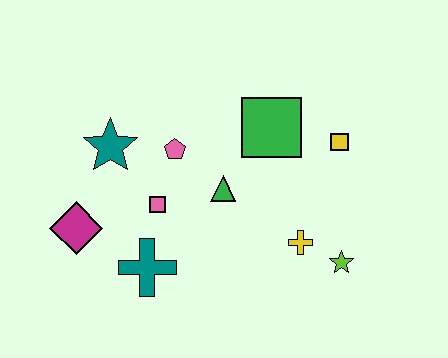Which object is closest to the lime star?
The yellow cross is closest to the lime star.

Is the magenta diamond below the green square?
Yes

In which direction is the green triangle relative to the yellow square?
The green triangle is to the left of the yellow square.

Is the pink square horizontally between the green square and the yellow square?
No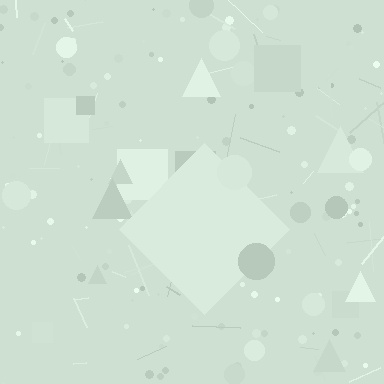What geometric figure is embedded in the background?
A diamond is embedded in the background.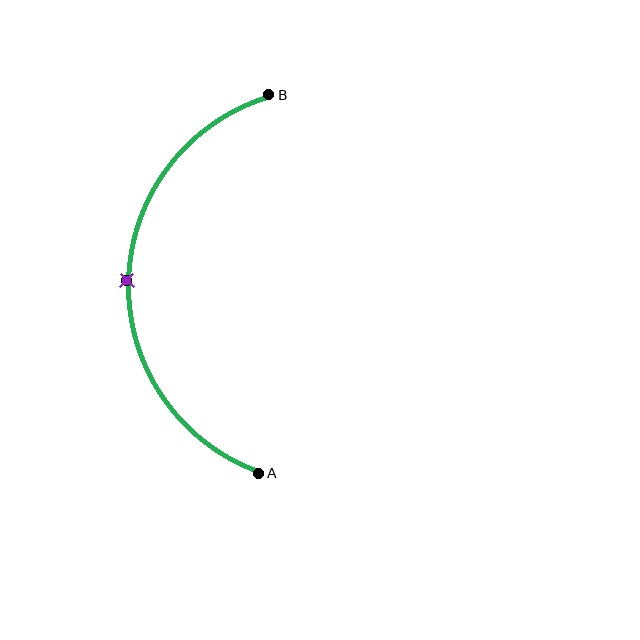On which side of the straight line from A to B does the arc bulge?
The arc bulges to the left of the straight line connecting A and B.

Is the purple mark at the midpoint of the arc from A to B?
Yes. The purple mark lies on the arc at equal arc-length from both A and B — it is the arc midpoint.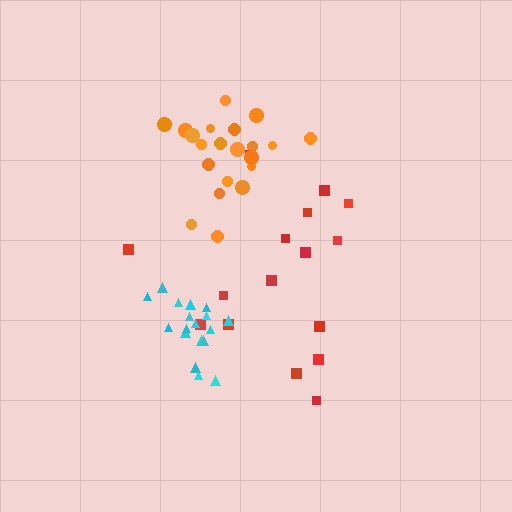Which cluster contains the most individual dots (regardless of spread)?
Orange (21).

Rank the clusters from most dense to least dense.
cyan, orange, red.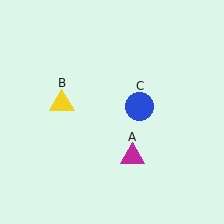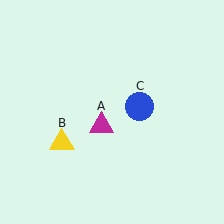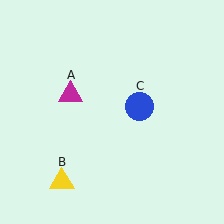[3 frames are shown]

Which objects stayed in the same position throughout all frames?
Blue circle (object C) remained stationary.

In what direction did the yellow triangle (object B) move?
The yellow triangle (object B) moved down.